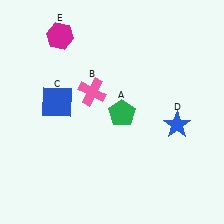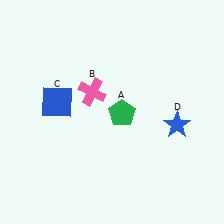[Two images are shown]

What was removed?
The magenta hexagon (E) was removed in Image 2.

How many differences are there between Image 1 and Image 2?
There is 1 difference between the two images.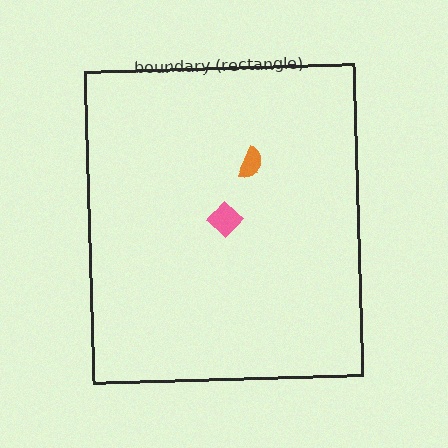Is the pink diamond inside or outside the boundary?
Inside.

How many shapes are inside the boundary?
2 inside, 0 outside.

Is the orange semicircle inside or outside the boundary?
Inside.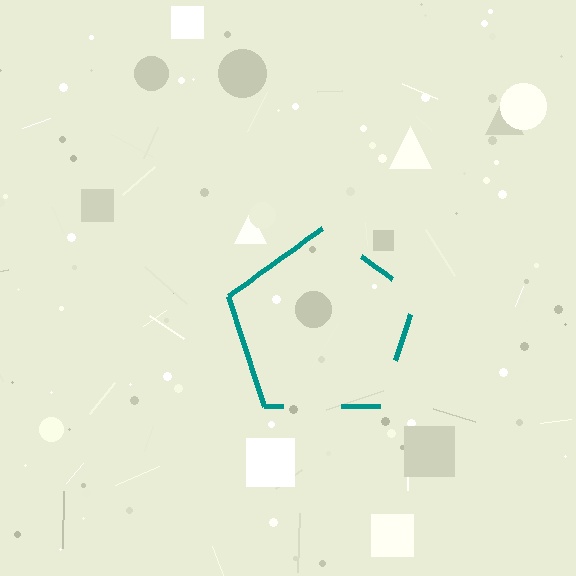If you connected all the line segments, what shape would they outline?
They would outline a pentagon.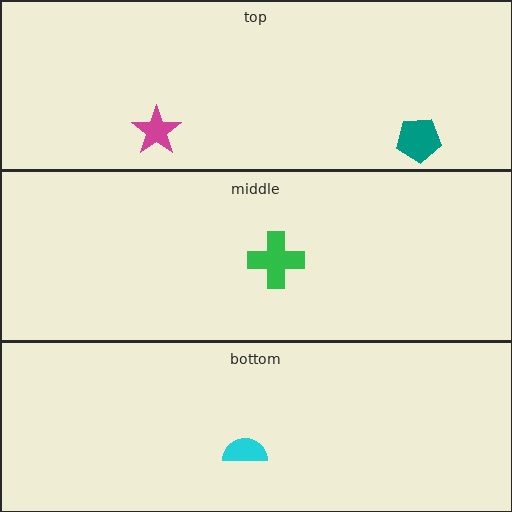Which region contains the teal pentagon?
The top region.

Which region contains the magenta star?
The top region.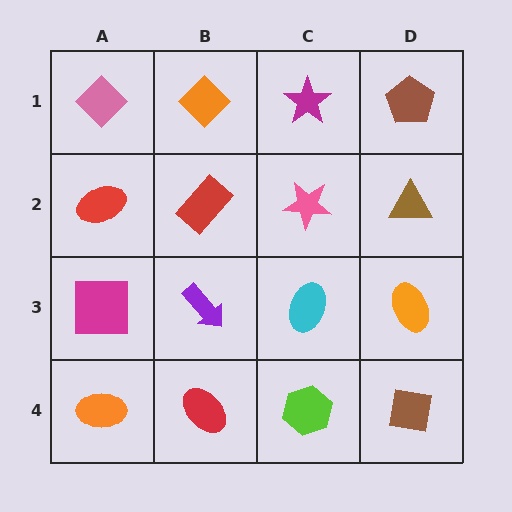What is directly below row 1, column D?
A brown triangle.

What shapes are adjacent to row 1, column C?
A pink star (row 2, column C), an orange diamond (row 1, column B), a brown pentagon (row 1, column D).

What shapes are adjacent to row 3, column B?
A red rectangle (row 2, column B), a red ellipse (row 4, column B), a magenta square (row 3, column A), a cyan ellipse (row 3, column C).